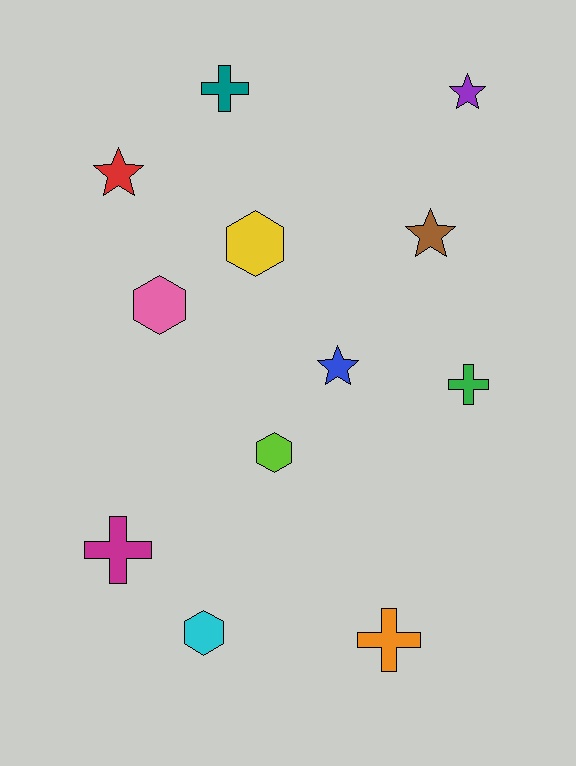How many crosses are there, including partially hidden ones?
There are 4 crosses.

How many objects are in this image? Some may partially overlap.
There are 12 objects.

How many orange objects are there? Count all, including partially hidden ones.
There is 1 orange object.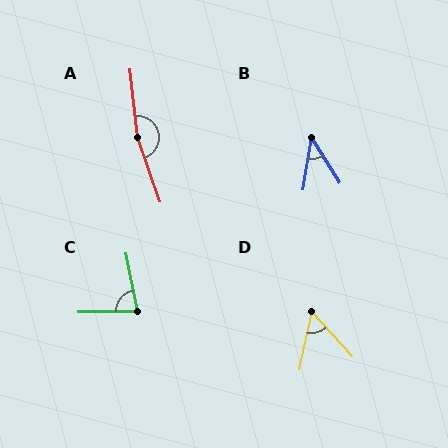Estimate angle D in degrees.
Approximately 54 degrees.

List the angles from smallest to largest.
B (41°), D (54°), C (79°), A (166°).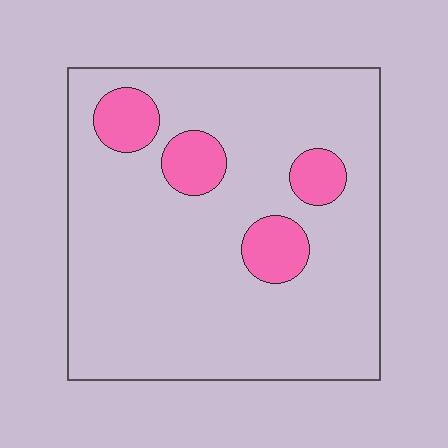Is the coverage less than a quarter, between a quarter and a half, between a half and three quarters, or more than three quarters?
Less than a quarter.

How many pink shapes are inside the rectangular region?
4.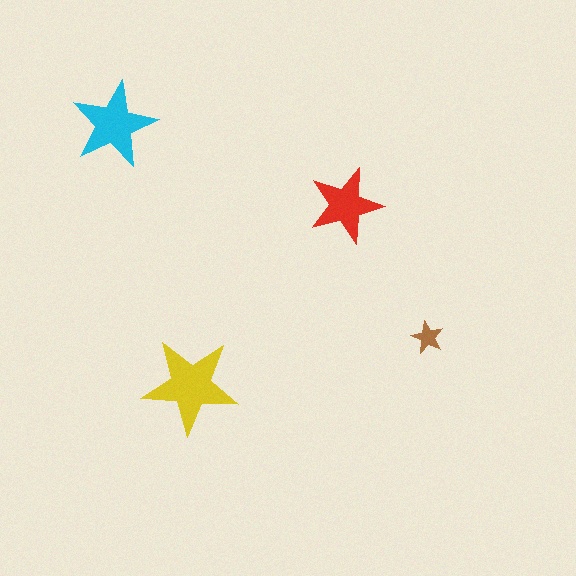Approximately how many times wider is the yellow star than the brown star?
About 3 times wider.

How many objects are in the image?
There are 4 objects in the image.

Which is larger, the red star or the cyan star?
The cyan one.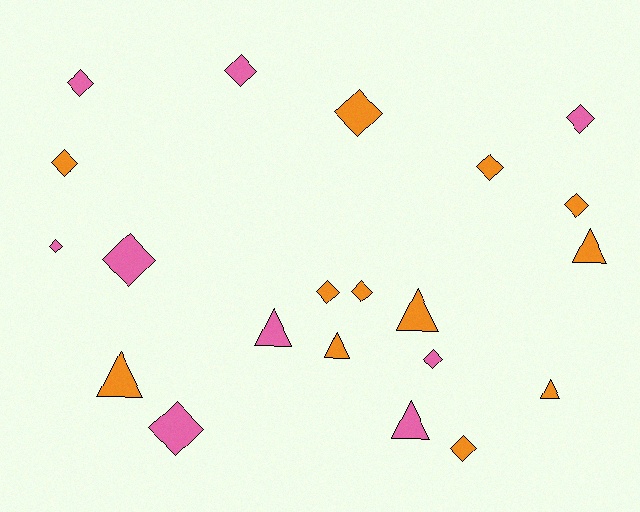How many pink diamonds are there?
There are 7 pink diamonds.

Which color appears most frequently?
Orange, with 12 objects.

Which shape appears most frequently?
Diamond, with 14 objects.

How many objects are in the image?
There are 21 objects.